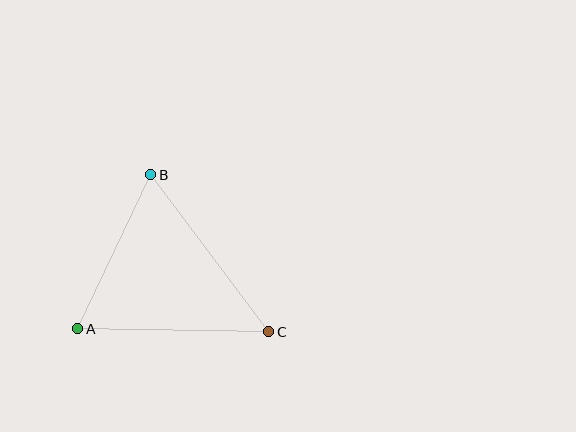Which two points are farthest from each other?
Points B and C are farthest from each other.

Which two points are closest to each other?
Points A and B are closest to each other.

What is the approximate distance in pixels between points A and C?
The distance between A and C is approximately 191 pixels.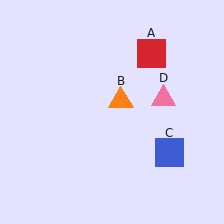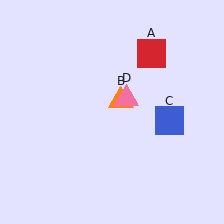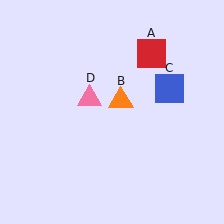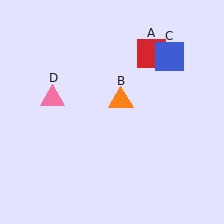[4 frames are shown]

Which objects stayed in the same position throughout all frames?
Red square (object A) and orange triangle (object B) remained stationary.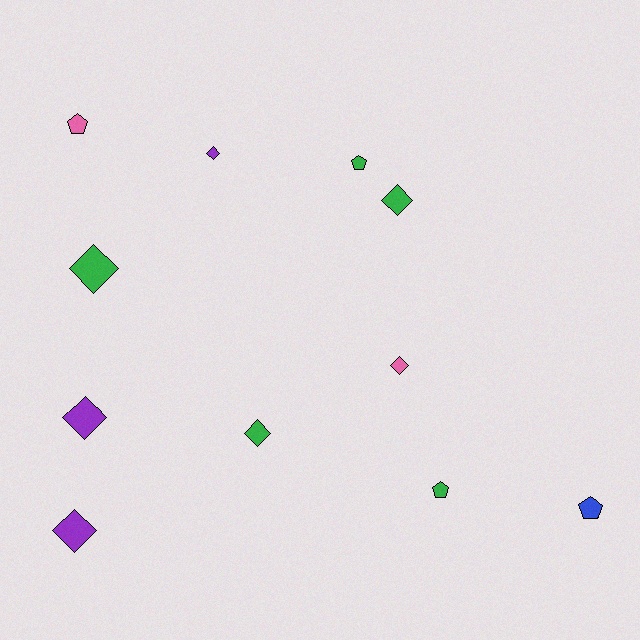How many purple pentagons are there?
There are no purple pentagons.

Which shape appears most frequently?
Diamond, with 7 objects.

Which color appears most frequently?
Green, with 5 objects.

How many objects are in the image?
There are 11 objects.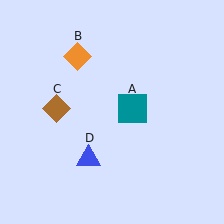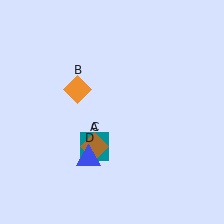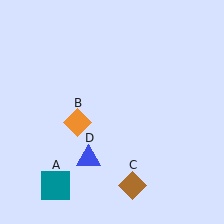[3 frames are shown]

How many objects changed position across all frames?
3 objects changed position: teal square (object A), orange diamond (object B), brown diamond (object C).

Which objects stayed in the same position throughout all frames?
Blue triangle (object D) remained stationary.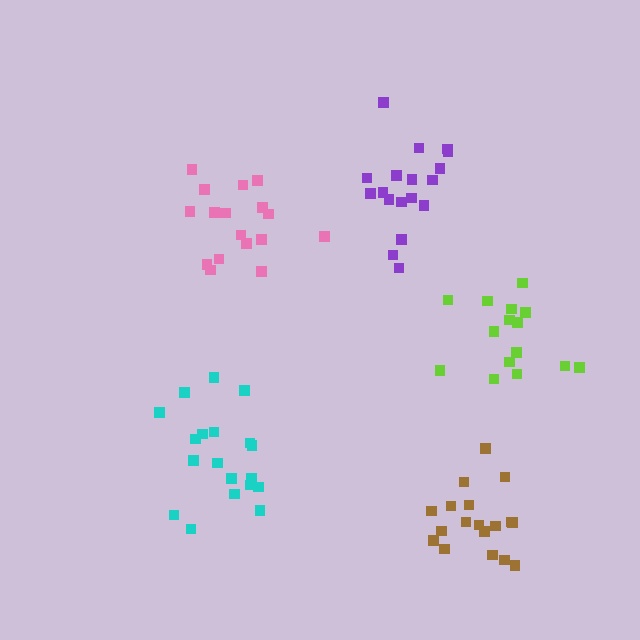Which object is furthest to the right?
The lime cluster is rightmost.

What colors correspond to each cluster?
The clusters are colored: cyan, purple, lime, brown, pink.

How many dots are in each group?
Group 1: 19 dots, Group 2: 18 dots, Group 3: 15 dots, Group 4: 18 dots, Group 5: 17 dots (87 total).